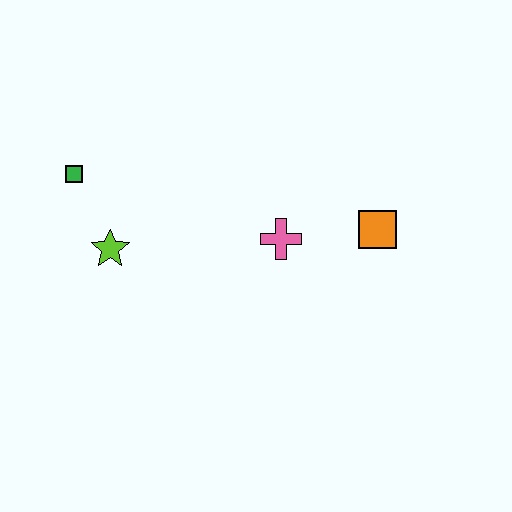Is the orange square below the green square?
Yes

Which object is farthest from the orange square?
The green square is farthest from the orange square.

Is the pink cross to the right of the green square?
Yes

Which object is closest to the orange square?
The pink cross is closest to the orange square.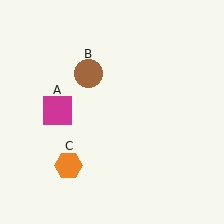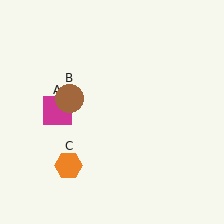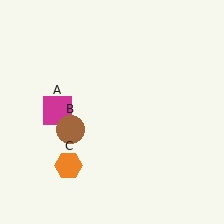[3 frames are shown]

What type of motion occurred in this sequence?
The brown circle (object B) rotated counterclockwise around the center of the scene.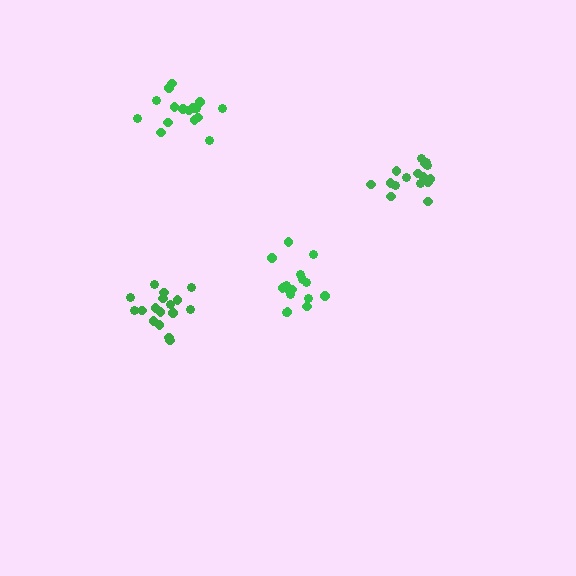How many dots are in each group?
Group 1: 16 dots, Group 2: 16 dots, Group 3: 17 dots, Group 4: 17 dots (66 total).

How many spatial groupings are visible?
There are 4 spatial groupings.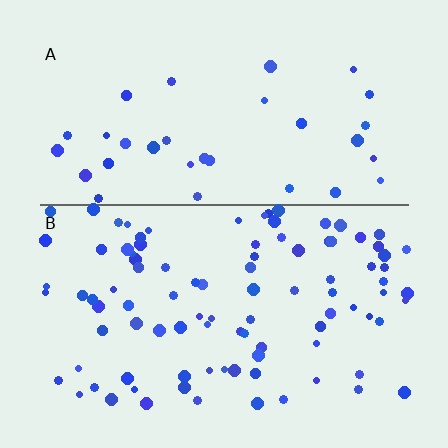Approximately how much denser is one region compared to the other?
Approximately 2.7× — region B over region A.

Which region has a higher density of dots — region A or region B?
B (the bottom).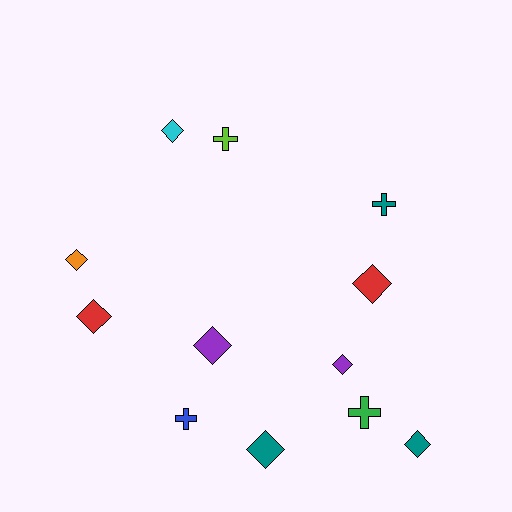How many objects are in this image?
There are 12 objects.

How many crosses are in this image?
There are 4 crosses.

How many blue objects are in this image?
There is 1 blue object.